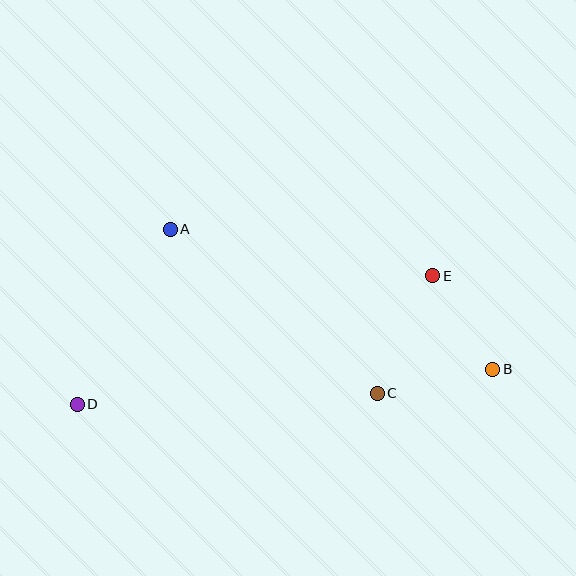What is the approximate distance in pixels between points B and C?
The distance between B and C is approximately 118 pixels.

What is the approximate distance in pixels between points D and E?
The distance between D and E is approximately 378 pixels.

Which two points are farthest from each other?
Points B and D are farthest from each other.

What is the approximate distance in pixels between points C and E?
The distance between C and E is approximately 130 pixels.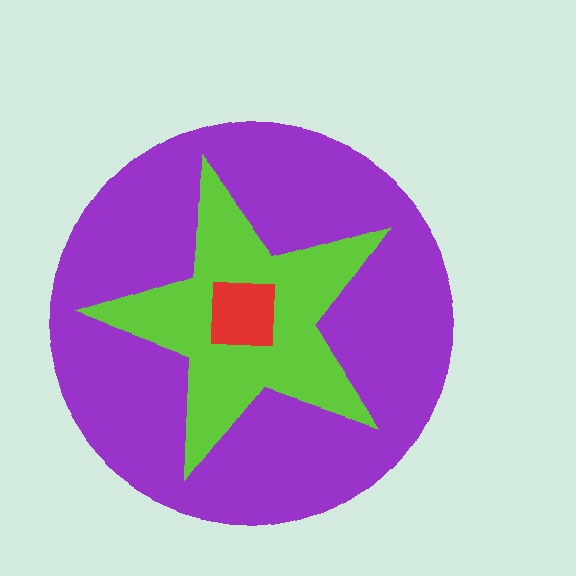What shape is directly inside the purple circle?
The lime star.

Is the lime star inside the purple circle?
Yes.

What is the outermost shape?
The purple circle.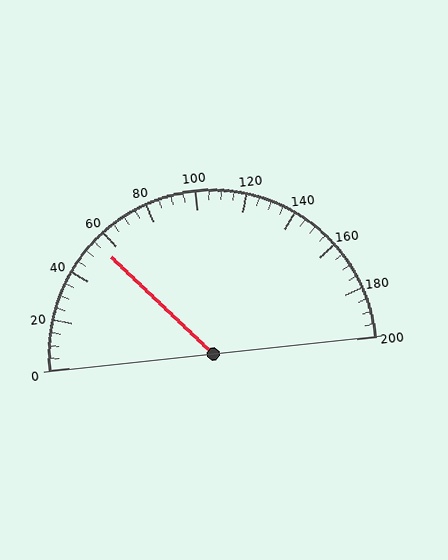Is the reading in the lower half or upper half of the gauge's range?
The reading is in the lower half of the range (0 to 200).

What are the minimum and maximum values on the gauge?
The gauge ranges from 0 to 200.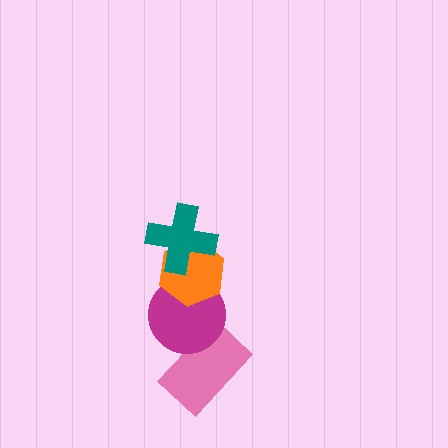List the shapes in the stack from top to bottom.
From top to bottom: the teal cross, the orange hexagon, the magenta circle, the pink rectangle.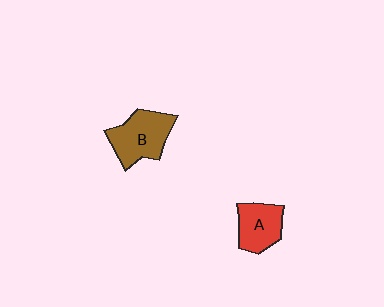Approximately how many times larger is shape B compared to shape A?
Approximately 1.3 times.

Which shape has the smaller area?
Shape A (red).